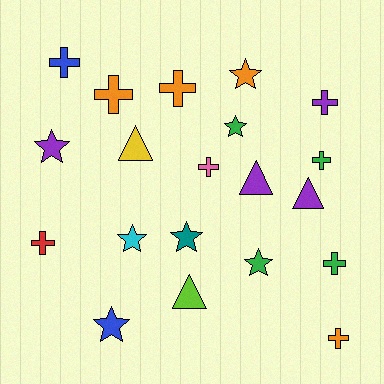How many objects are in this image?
There are 20 objects.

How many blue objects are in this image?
There are 2 blue objects.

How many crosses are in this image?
There are 9 crosses.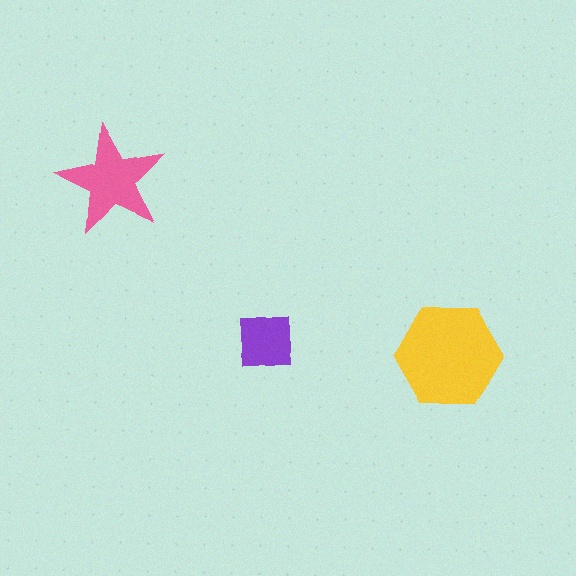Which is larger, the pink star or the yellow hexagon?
The yellow hexagon.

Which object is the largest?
The yellow hexagon.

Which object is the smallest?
The purple square.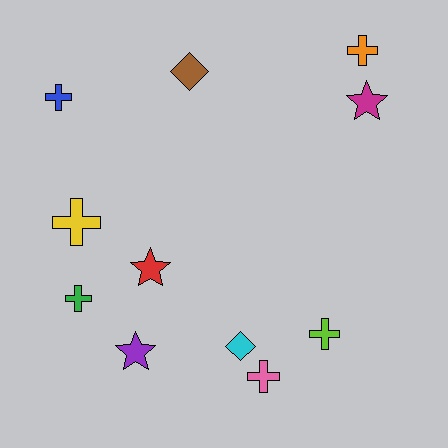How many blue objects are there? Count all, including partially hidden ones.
There is 1 blue object.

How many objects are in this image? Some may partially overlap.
There are 11 objects.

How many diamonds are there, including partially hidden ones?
There are 2 diamonds.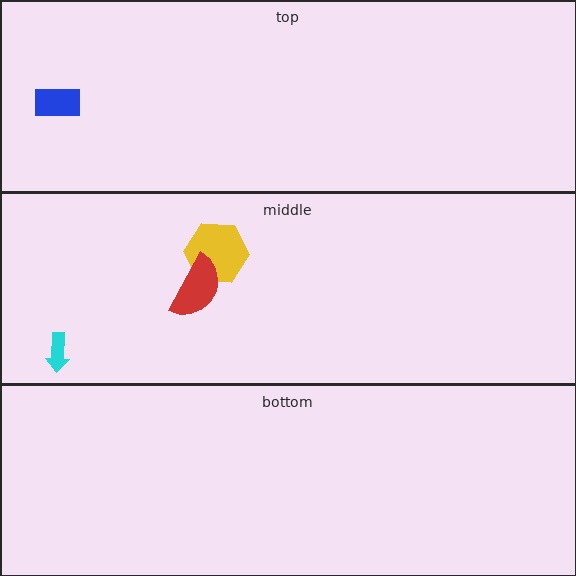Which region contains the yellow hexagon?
The middle region.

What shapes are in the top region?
The blue rectangle.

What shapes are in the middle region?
The yellow hexagon, the cyan arrow, the red semicircle.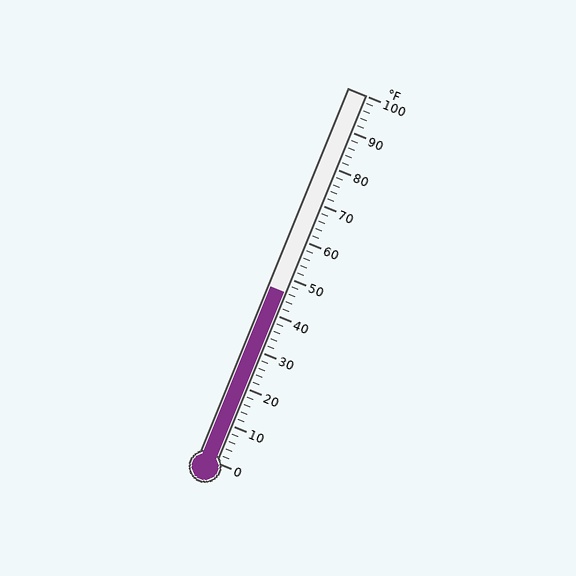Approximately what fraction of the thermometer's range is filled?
The thermometer is filled to approximately 45% of its range.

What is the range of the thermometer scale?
The thermometer scale ranges from 0°F to 100°F.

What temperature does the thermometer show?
The thermometer shows approximately 46°F.